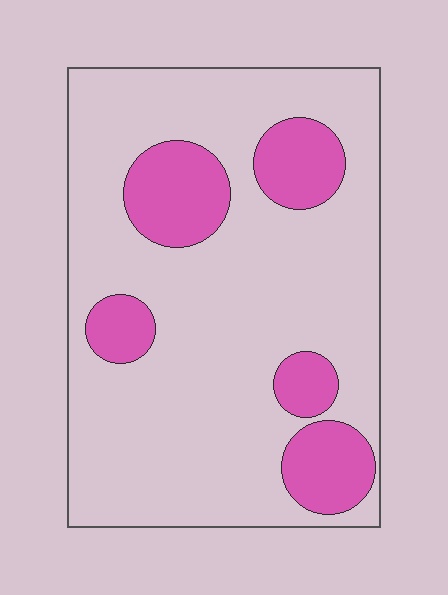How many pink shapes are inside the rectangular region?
5.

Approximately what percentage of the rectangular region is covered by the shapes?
Approximately 20%.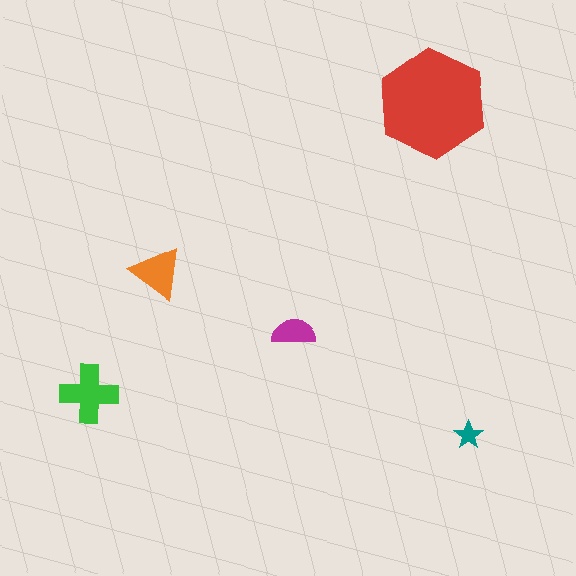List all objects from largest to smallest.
The red hexagon, the green cross, the orange triangle, the magenta semicircle, the teal star.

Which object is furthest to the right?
The teal star is rightmost.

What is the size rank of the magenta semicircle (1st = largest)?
4th.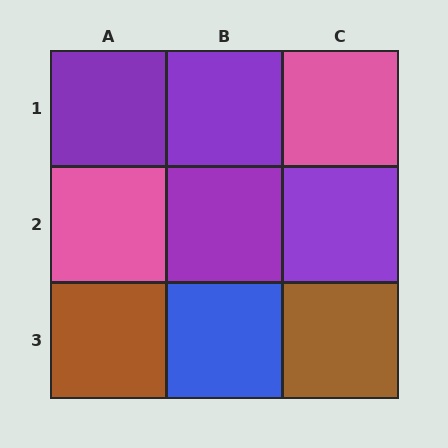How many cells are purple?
4 cells are purple.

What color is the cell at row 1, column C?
Pink.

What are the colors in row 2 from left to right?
Pink, purple, purple.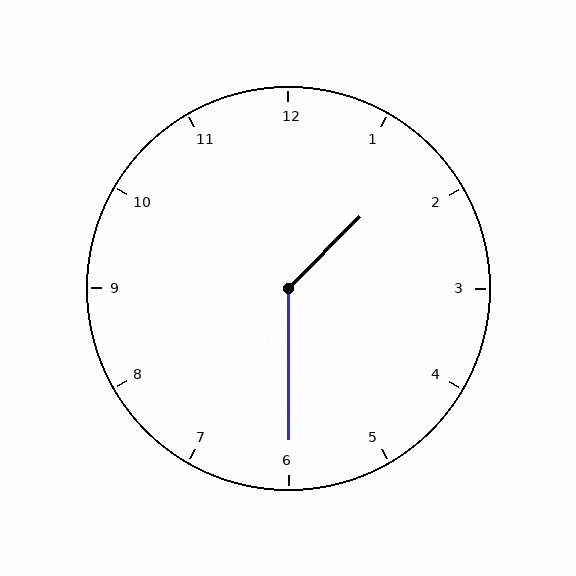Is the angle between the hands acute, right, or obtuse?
It is obtuse.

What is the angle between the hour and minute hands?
Approximately 135 degrees.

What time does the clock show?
1:30.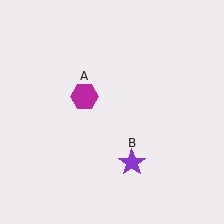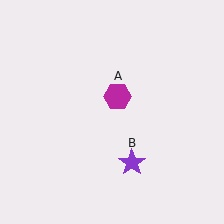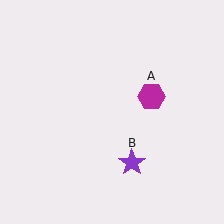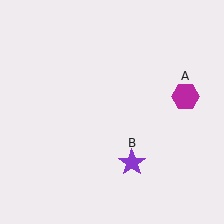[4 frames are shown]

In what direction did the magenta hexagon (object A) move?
The magenta hexagon (object A) moved right.